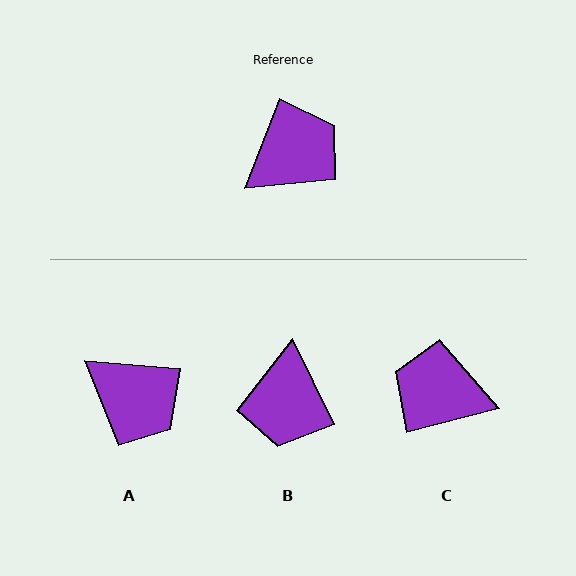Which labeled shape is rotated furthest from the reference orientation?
B, about 133 degrees away.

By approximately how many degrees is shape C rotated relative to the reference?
Approximately 125 degrees counter-clockwise.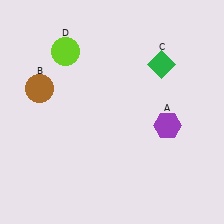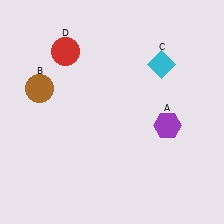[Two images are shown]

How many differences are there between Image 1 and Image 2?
There are 2 differences between the two images.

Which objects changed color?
C changed from green to cyan. D changed from lime to red.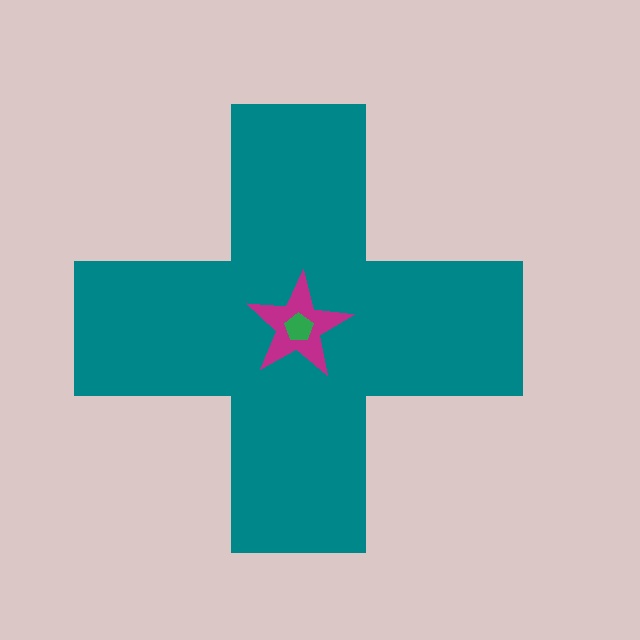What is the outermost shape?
The teal cross.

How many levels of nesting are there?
3.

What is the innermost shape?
The green pentagon.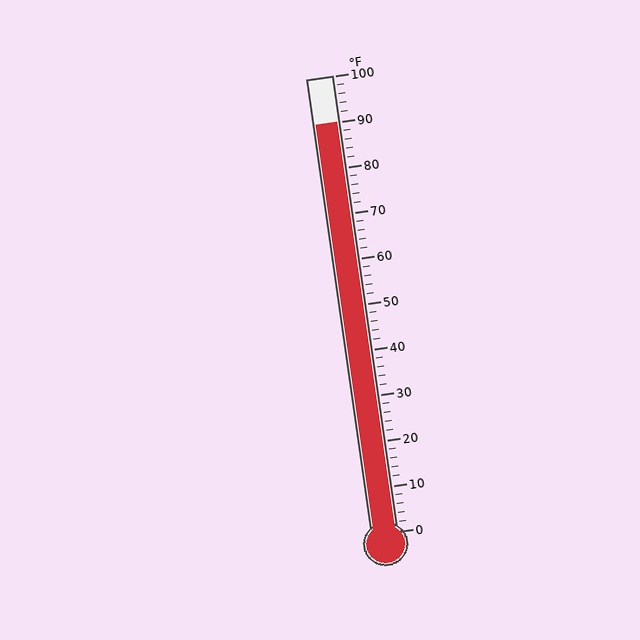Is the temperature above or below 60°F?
The temperature is above 60°F.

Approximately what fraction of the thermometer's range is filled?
The thermometer is filled to approximately 90% of its range.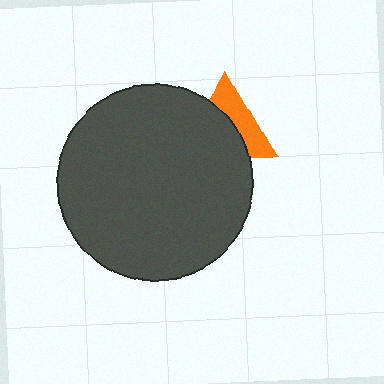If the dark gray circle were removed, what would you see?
You would see the complete orange triangle.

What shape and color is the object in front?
The object in front is a dark gray circle.